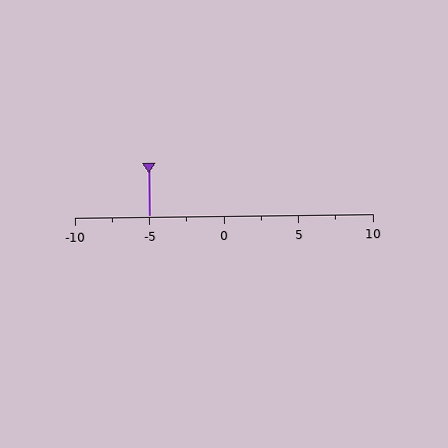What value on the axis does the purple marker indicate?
The marker indicates approximately -5.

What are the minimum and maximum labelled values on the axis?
The axis runs from -10 to 10.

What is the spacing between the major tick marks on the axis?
The major ticks are spaced 5 apart.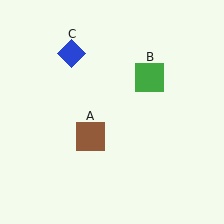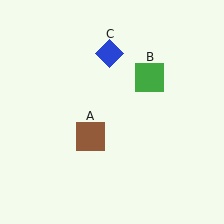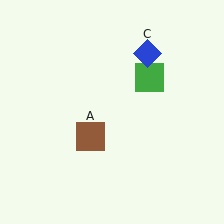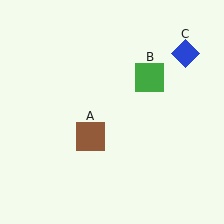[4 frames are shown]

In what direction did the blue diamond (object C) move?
The blue diamond (object C) moved right.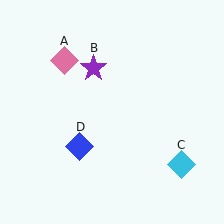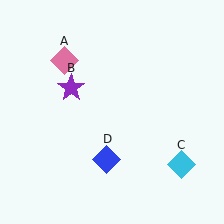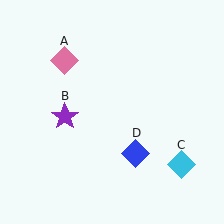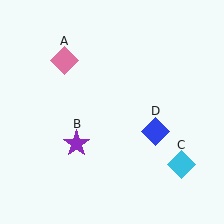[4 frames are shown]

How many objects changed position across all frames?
2 objects changed position: purple star (object B), blue diamond (object D).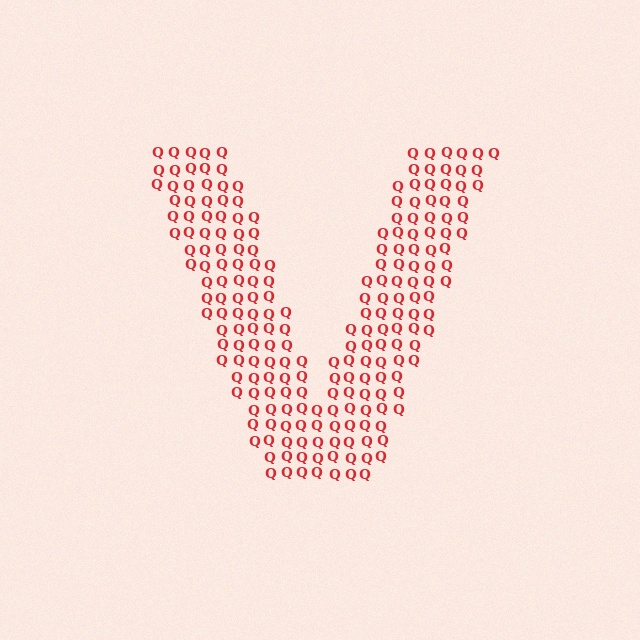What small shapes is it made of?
It is made of small letter Q's.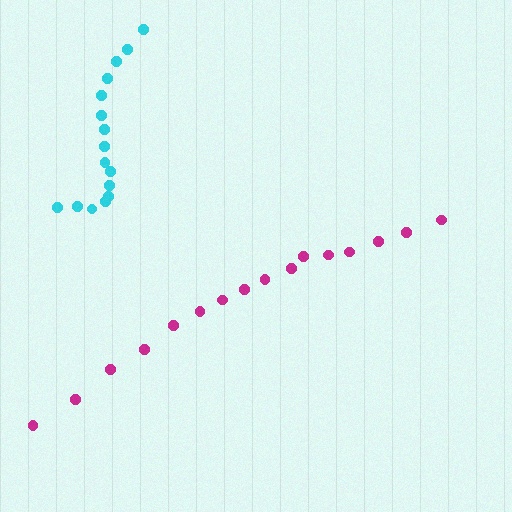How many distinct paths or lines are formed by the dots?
There are 2 distinct paths.